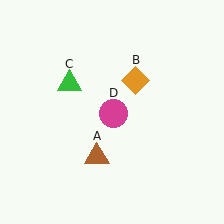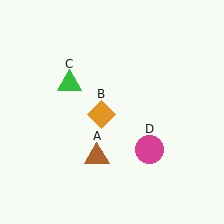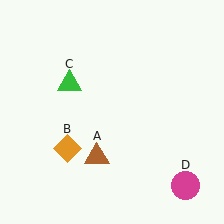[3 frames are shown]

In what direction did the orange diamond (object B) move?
The orange diamond (object B) moved down and to the left.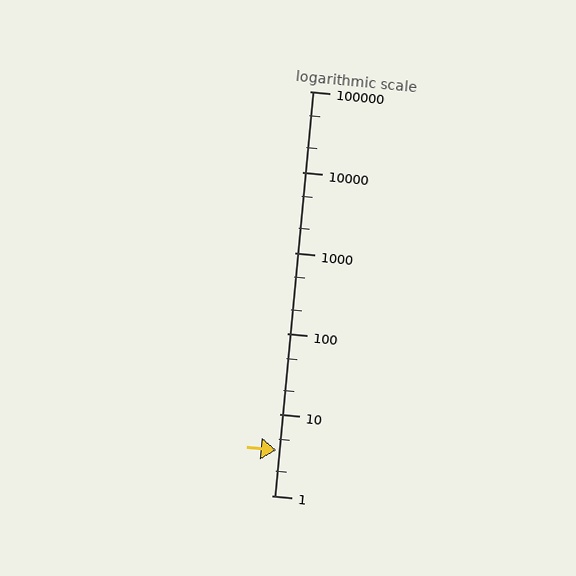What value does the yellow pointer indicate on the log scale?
The pointer indicates approximately 3.6.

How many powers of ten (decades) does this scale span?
The scale spans 5 decades, from 1 to 100000.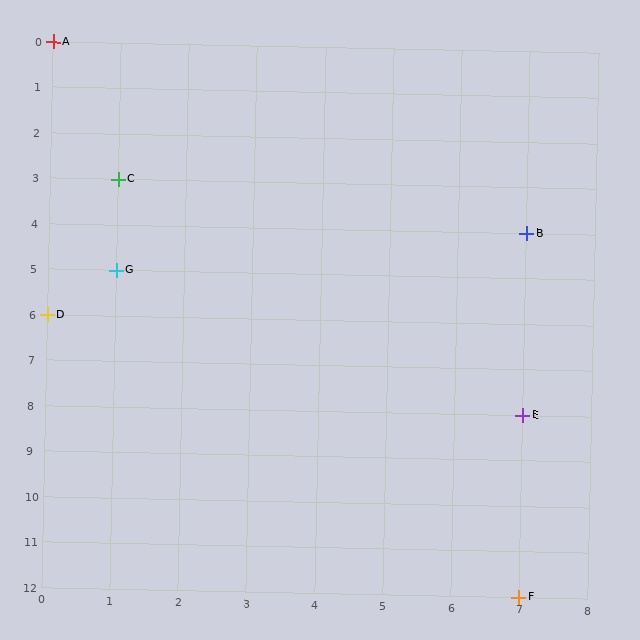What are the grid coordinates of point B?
Point B is at grid coordinates (7, 4).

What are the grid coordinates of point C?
Point C is at grid coordinates (1, 3).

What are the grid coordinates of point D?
Point D is at grid coordinates (0, 6).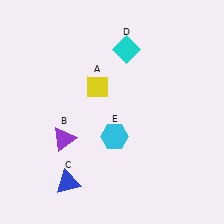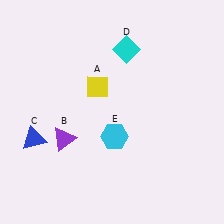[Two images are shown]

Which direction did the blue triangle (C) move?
The blue triangle (C) moved up.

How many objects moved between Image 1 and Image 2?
1 object moved between the two images.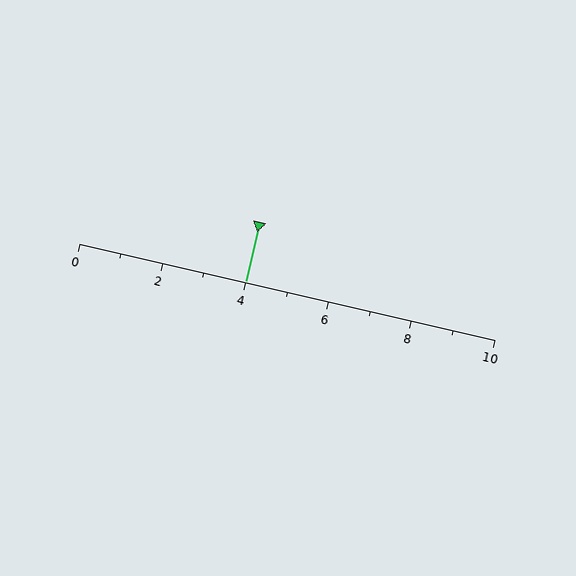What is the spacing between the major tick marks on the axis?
The major ticks are spaced 2 apart.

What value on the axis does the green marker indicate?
The marker indicates approximately 4.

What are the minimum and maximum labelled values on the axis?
The axis runs from 0 to 10.